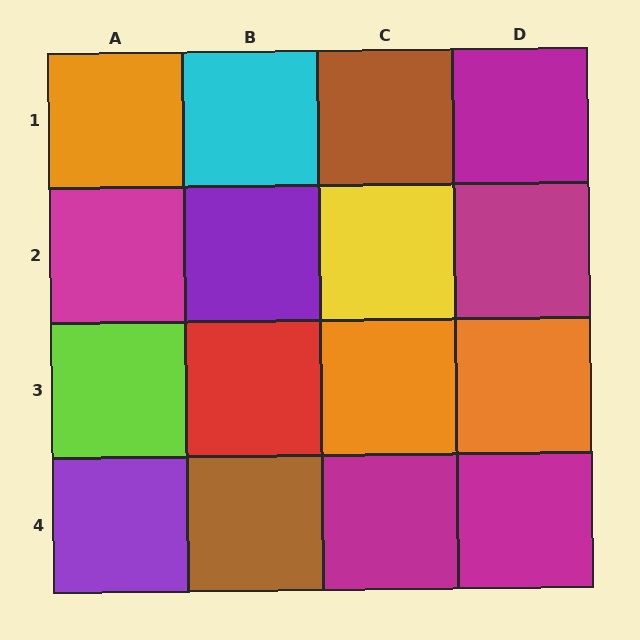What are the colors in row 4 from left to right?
Purple, brown, magenta, magenta.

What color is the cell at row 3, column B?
Red.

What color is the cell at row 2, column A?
Magenta.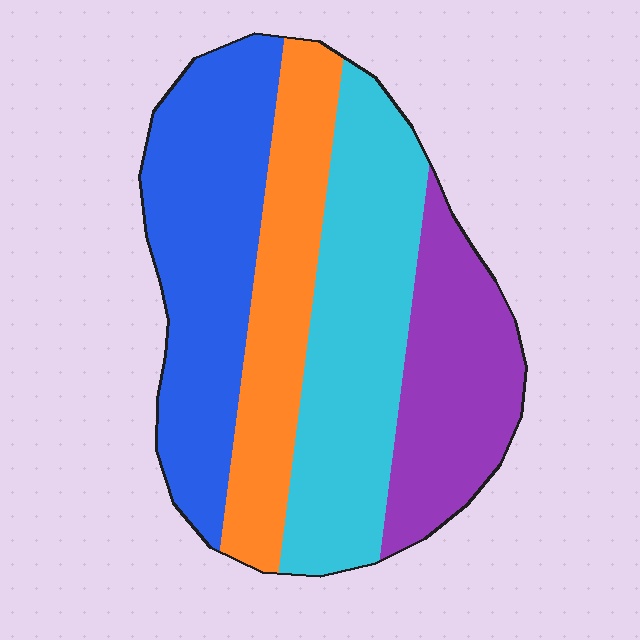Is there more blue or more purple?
Blue.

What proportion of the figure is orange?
Orange covers about 20% of the figure.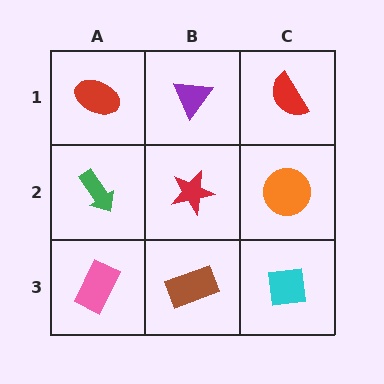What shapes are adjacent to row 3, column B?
A red star (row 2, column B), a pink rectangle (row 3, column A), a cyan square (row 3, column C).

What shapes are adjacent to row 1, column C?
An orange circle (row 2, column C), a purple triangle (row 1, column B).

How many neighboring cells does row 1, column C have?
2.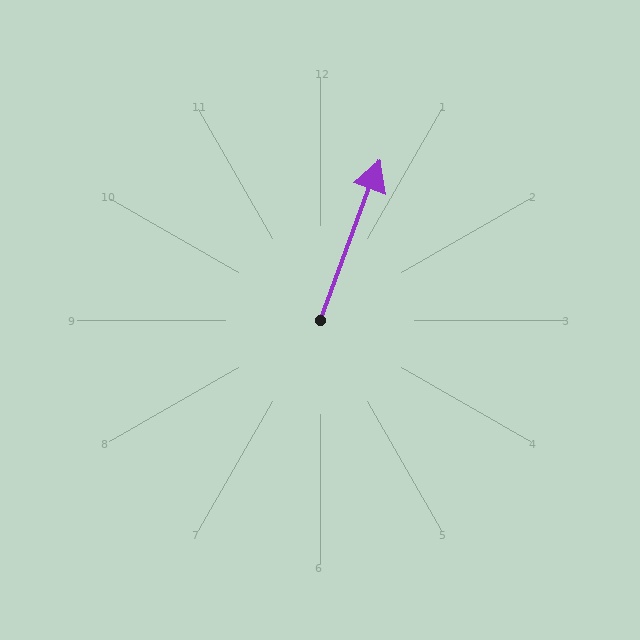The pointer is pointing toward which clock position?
Roughly 1 o'clock.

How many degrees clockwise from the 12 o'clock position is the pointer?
Approximately 21 degrees.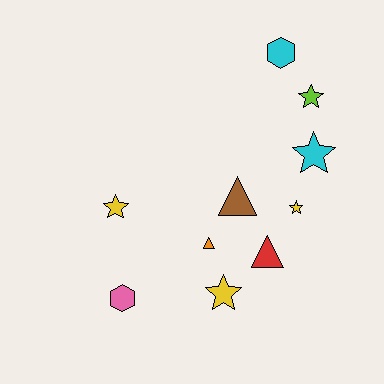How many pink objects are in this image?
There is 1 pink object.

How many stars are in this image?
There are 5 stars.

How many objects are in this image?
There are 10 objects.